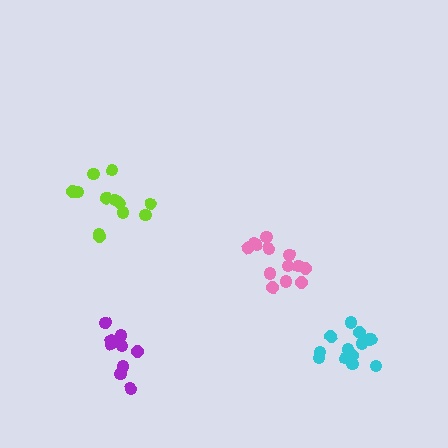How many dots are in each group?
Group 1: 12 dots, Group 2: 13 dots, Group 3: 13 dots, Group 4: 9 dots (47 total).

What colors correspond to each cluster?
The clusters are colored: lime, pink, cyan, purple.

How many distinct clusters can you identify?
There are 4 distinct clusters.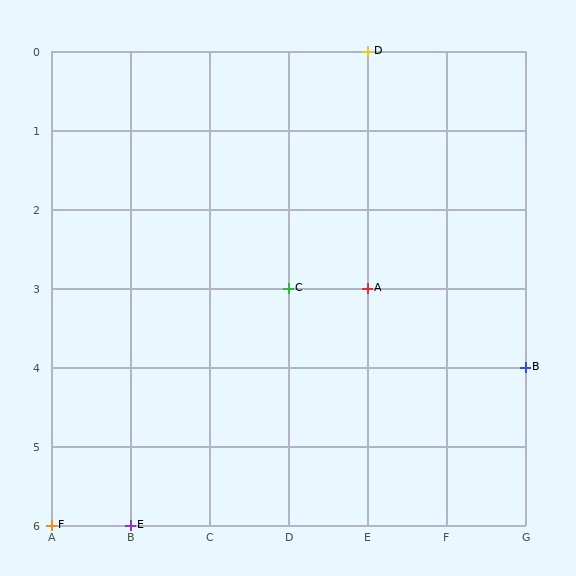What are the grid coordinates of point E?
Point E is at grid coordinates (B, 6).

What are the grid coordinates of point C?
Point C is at grid coordinates (D, 3).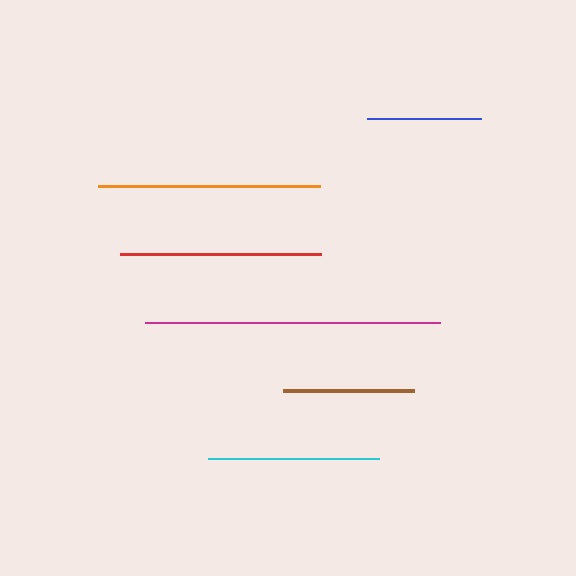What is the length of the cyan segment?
The cyan segment is approximately 172 pixels long.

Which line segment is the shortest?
The blue line is the shortest at approximately 114 pixels.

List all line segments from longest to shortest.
From longest to shortest: magenta, orange, red, cyan, brown, blue.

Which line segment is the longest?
The magenta line is the longest at approximately 295 pixels.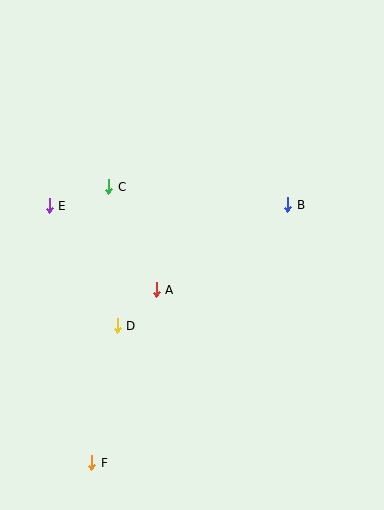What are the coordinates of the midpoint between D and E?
The midpoint between D and E is at (83, 266).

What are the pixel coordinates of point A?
Point A is at (156, 290).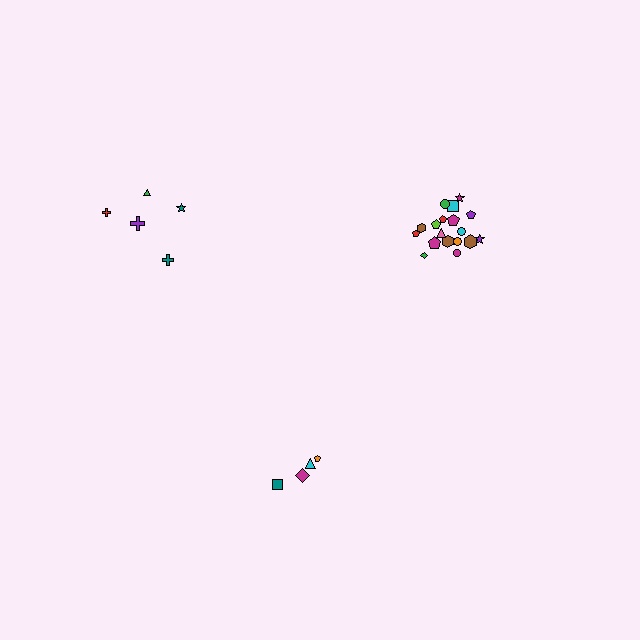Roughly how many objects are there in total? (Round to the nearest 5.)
Roughly 25 objects in total.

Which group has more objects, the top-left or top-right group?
The top-right group.